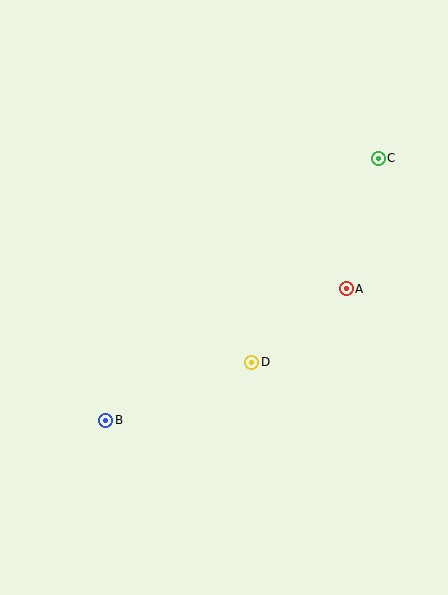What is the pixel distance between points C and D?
The distance between C and D is 240 pixels.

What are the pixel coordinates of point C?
Point C is at (378, 158).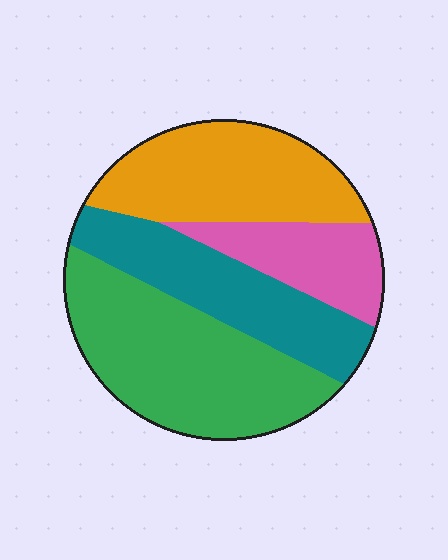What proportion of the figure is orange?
Orange takes up about one quarter (1/4) of the figure.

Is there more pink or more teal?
Teal.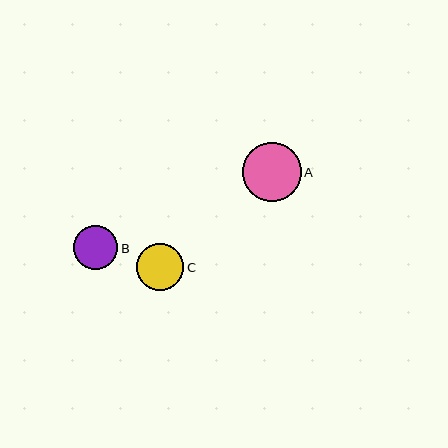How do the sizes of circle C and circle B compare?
Circle C and circle B are approximately the same size.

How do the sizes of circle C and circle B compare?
Circle C and circle B are approximately the same size.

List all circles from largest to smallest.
From largest to smallest: A, C, B.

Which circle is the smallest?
Circle B is the smallest with a size of approximately 44 pixels.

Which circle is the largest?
Circle A is the largest with a size of approximately 59 pixels.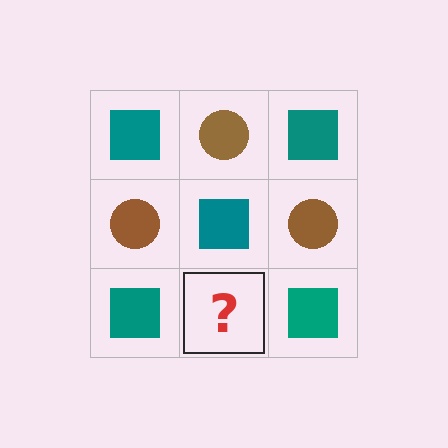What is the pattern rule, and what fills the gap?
The rule is that it alternates teal square and brown circle in a checkerboard pattern. The gap should be filled with a brown circle.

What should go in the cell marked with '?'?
The missing cell should contain a brown circle.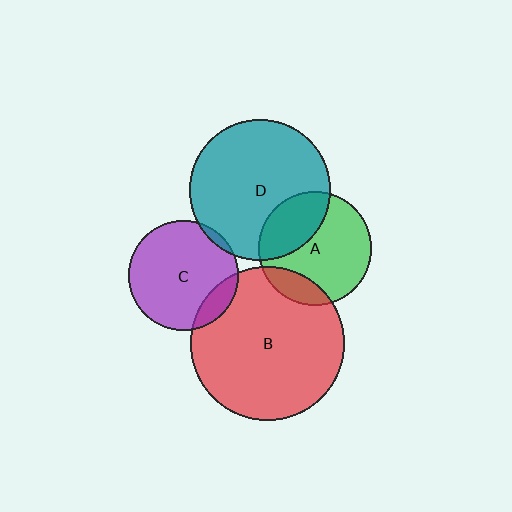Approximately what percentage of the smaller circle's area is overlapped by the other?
Approximately 30%.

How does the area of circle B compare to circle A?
Approximately 1.8 times.